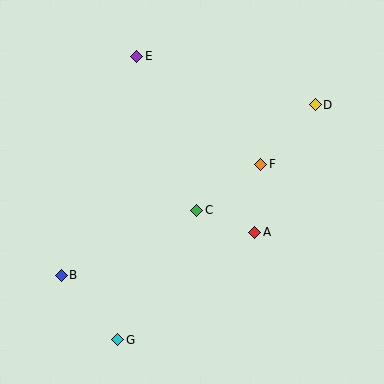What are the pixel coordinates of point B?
Point B is at (61, 275).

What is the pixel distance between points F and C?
The distance between F and C is 79 pixels.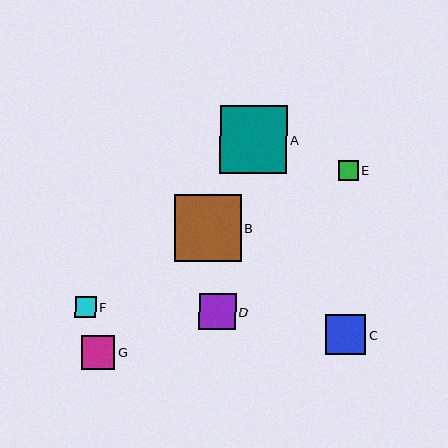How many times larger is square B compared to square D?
Square B is approximately 1.8 times the size of square D.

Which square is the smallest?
Square E is the smallest with a size of approximately 20 pixels.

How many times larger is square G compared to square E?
Square G is approximately 1.7 times the size of square E.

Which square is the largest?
Square A is the largest with a size of approximately 67 pixels.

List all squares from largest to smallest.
From largest to smallest: A, B, C, D, G, F, E.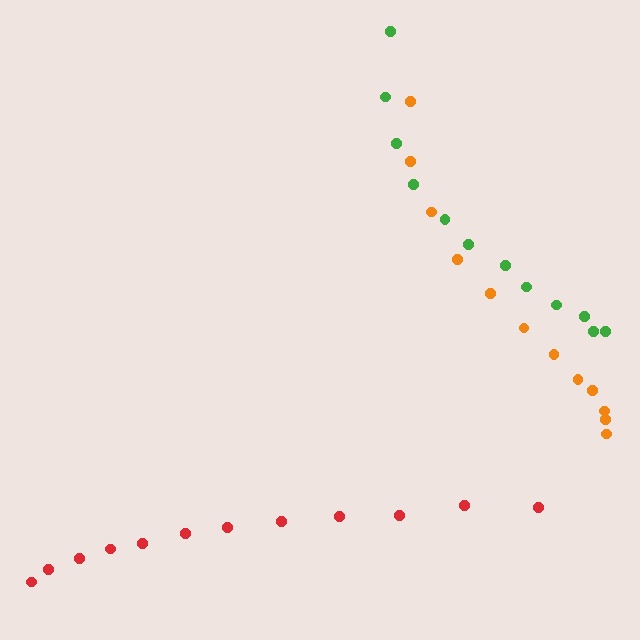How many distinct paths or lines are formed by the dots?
There are 3 distinct paths.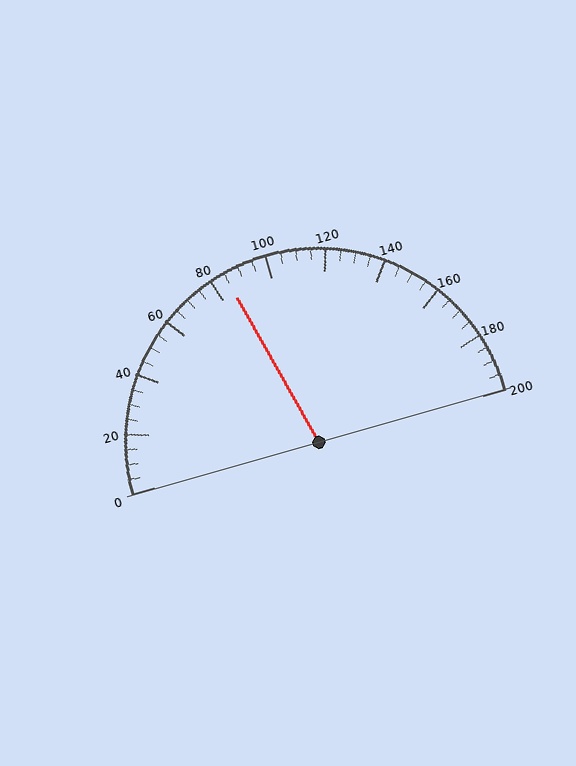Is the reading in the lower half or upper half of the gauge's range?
The reading is in the lower half of the range (0 to 200).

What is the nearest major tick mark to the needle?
The nearest major tick mark is 80.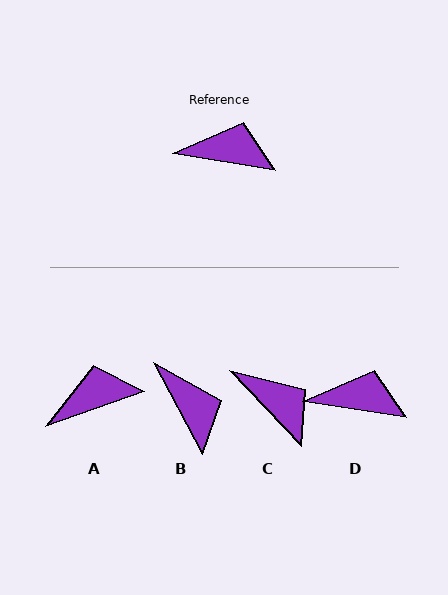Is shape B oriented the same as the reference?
No, it is off by about 53 degrees.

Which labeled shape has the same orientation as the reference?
D.